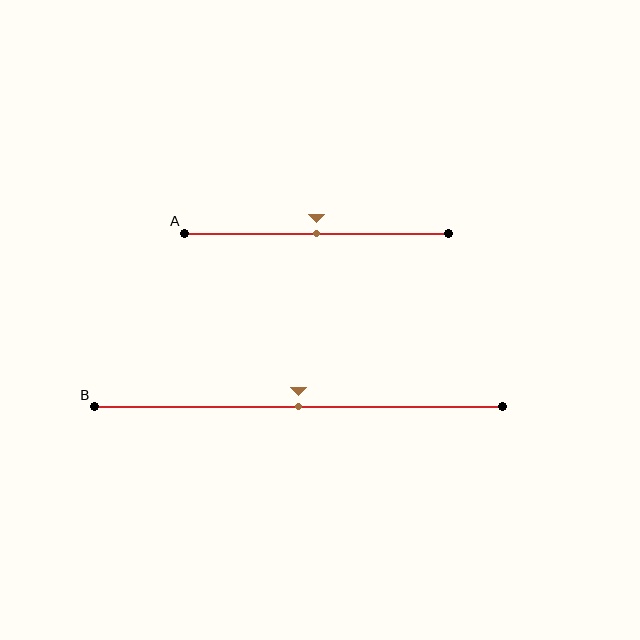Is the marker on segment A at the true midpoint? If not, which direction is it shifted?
Yes, the marker on segment A is at the true midpoint.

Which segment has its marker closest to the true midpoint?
Segment A has its marker closest to the true midpoint.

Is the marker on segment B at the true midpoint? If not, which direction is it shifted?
Yes, the marker on segment B is at the true midpoint.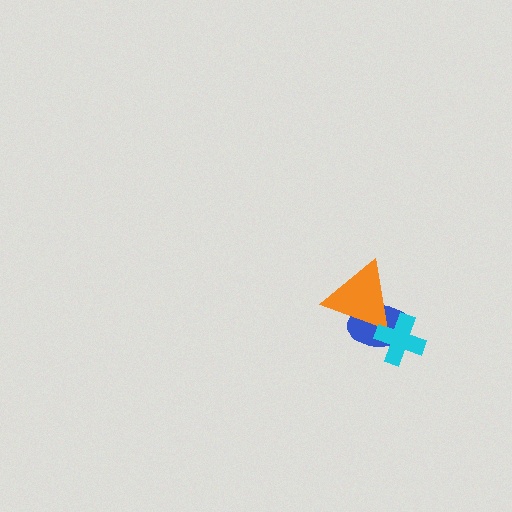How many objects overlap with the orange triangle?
2 objects overlap with the orange triangle.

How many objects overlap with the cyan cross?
2 objects overlap with the cyan cross.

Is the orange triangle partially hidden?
Yes, it is partially covered by another shape.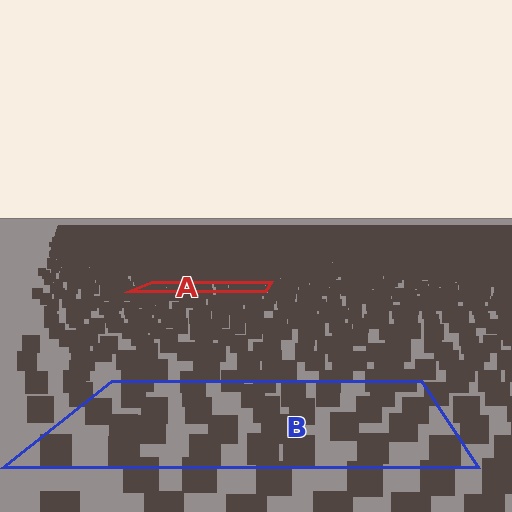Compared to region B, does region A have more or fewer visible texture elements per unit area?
Region A has more texture elements per unit area — they are packed more densely because it is farther away.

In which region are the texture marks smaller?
The texture marks are smaller in region A, because it is farther away.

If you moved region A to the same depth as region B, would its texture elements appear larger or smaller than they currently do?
They would appear larger. At a closer depth, the same texture elements are projected at a bigger on-screen size.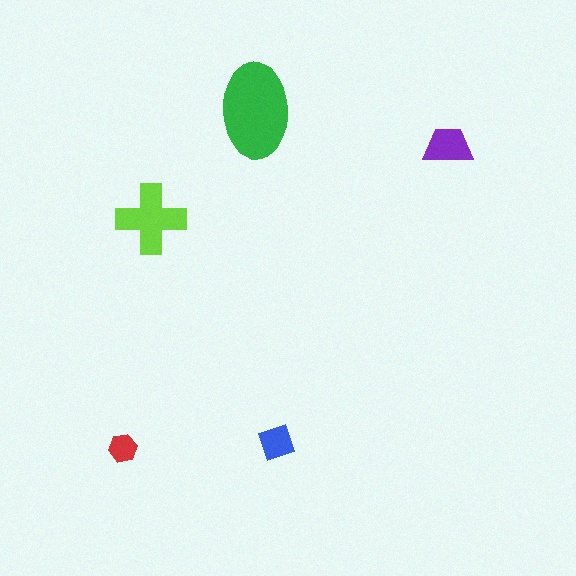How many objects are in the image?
There are 5 objects in the image.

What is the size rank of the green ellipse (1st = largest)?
1st.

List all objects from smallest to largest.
The red hexagon, the blue square, the purple trapezoid, the lime cross, the green ellipse.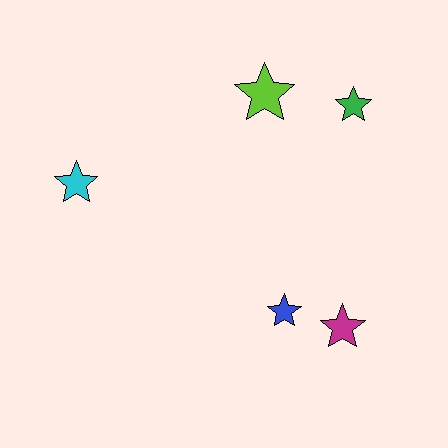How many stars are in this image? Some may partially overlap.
There are 5 stars.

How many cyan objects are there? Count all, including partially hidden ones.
There is 1 cyan object.